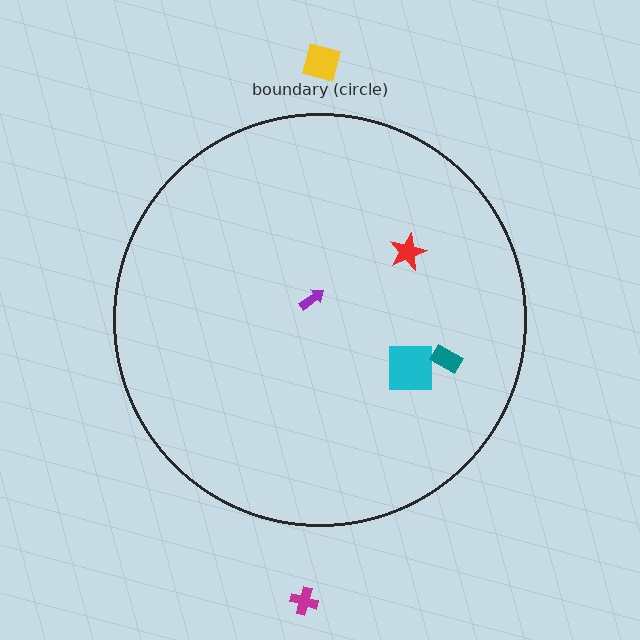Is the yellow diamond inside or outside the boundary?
Outside.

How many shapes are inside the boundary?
4 inside, 2 outside.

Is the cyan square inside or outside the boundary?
Inside.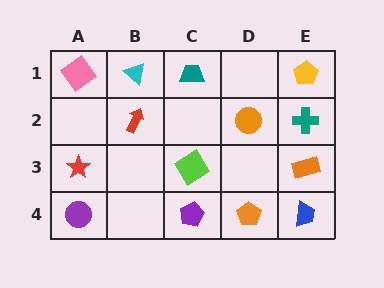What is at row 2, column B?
A red arrow.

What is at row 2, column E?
A teal cross.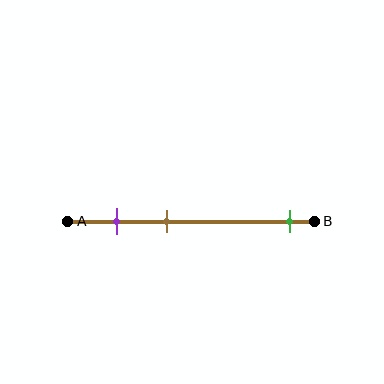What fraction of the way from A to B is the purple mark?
The purple mark is approximately 20% (0.2) of the way from A to B.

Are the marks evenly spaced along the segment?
No, the marks are not evenly spaced.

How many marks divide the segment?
There are 3 marks dividing the segment.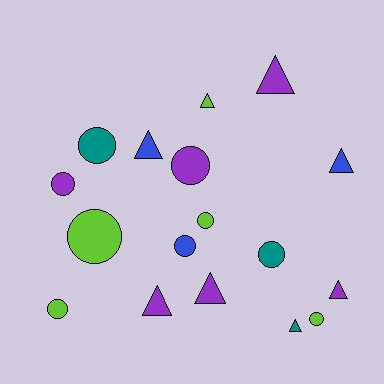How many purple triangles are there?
There are 4 purple triangles.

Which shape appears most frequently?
Circle, with 9 objects.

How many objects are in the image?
There are 17 objects.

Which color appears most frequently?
Purple, with 6 objects.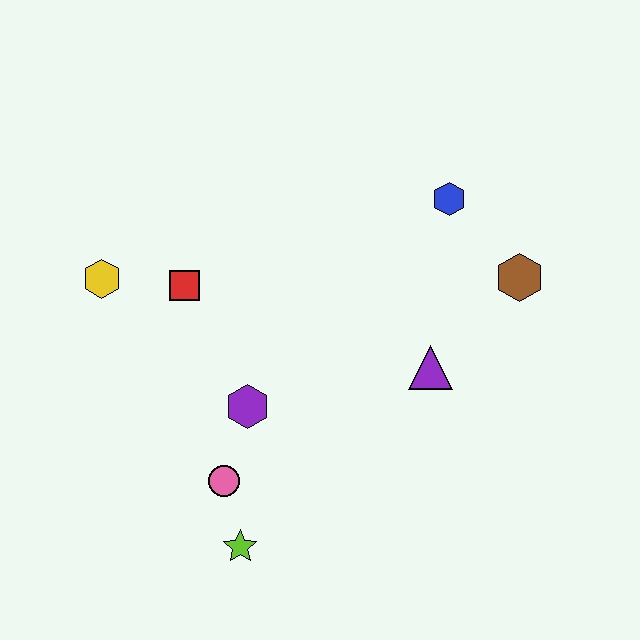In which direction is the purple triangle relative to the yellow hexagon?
The purple triangle is to the right of the yellow hexagon.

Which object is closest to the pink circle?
The lime star is closest to the pink circle.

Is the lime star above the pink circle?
No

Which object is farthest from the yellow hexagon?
The brown hexagon is farthest from the yellow hexagon.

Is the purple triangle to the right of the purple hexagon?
Yes